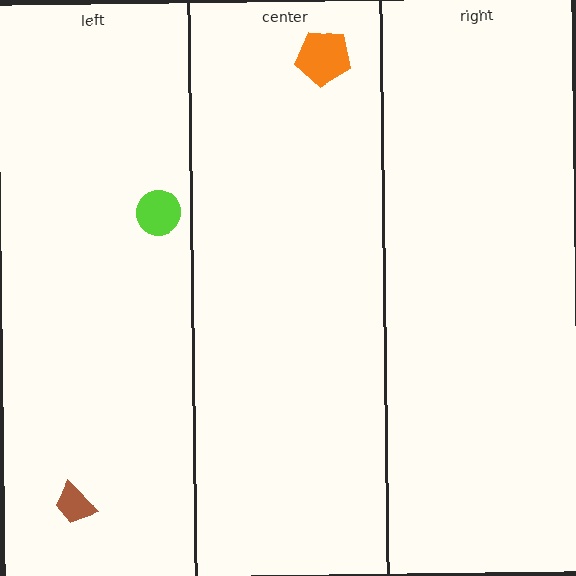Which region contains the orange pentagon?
The center region.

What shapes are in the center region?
The orange pentagon.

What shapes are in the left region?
The brown trapezoid, the lime circle.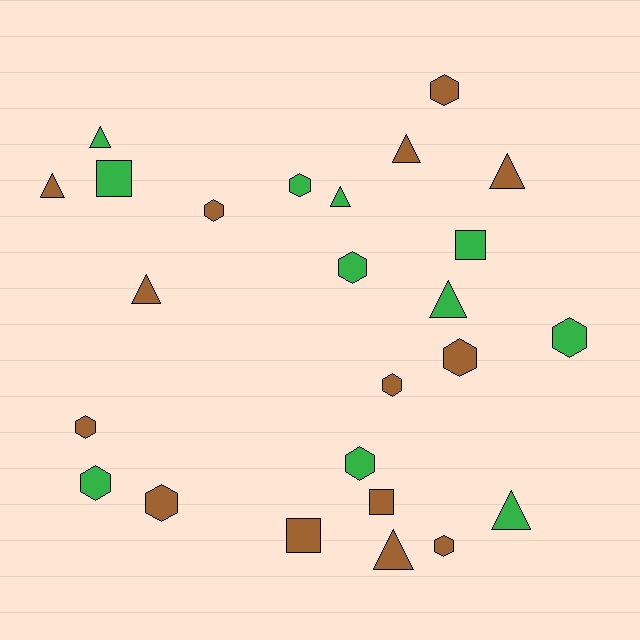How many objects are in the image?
There are 25 objects.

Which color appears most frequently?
Brown, with 14 objects.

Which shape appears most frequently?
Hexagon, with 12 objects.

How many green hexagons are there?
There are 5 green hexagons.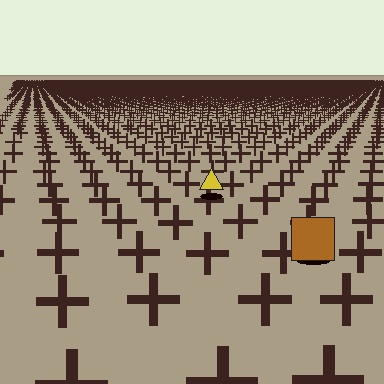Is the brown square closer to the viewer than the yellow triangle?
Yes. The brown square is closer — you can tell from the texture gradient: the ground texture is coarser near it.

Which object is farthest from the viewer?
The yellow triangle is farthest from the viewer. It appears smaller and the ground texture around it is denser.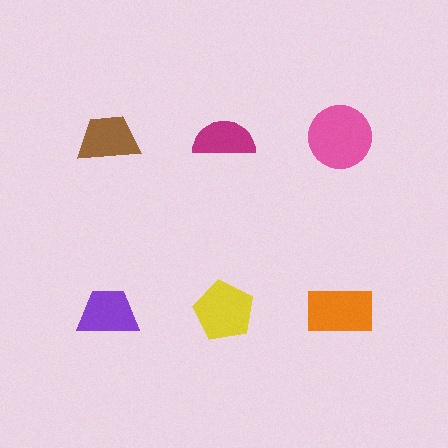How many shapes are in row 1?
3 shapes.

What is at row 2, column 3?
An orange rectangle.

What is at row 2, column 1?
A purple trapezoid.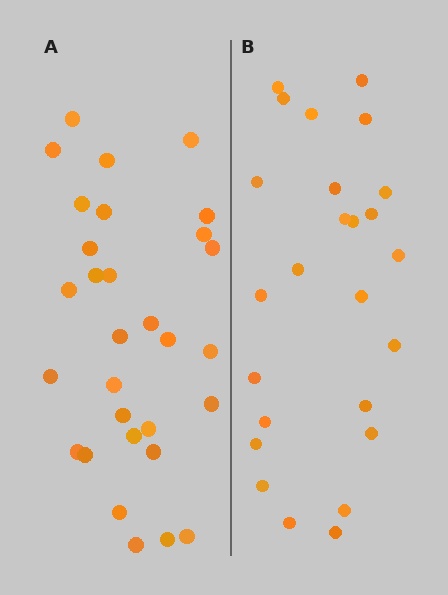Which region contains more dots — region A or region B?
Region A (the left region) has more dots.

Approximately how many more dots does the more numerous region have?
Region A has about 5 more dots than region B.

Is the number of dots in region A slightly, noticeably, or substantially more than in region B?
Region A has only slightly more — the two regions are fairly close. The ratio is roughly 1.2 to 1.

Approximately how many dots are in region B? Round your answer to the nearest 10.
About 20 dots. (The exact count is 25, which rounds to 20.)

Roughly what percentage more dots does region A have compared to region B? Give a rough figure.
About 20% more.